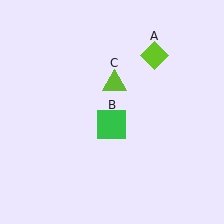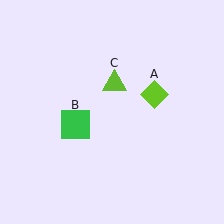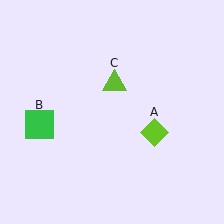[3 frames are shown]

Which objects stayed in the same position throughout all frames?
Lime triangle (object C) remained stationary.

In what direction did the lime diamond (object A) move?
The lime diamond (object A) moved down.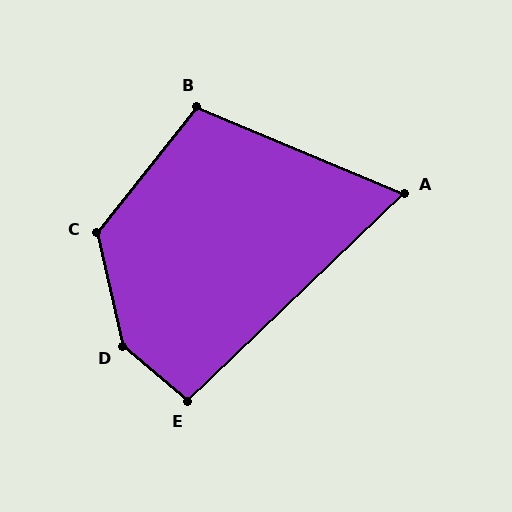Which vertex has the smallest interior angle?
A, at approximately 66 degrees.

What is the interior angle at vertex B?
Approximately 105 degrees (obtuse).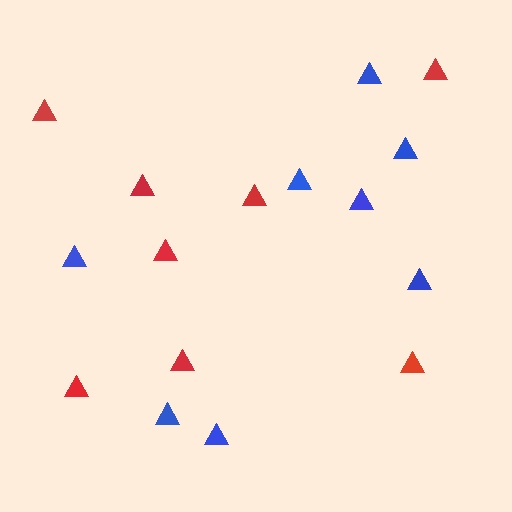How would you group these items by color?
There are 2 groups: one group of blue triangles (8) and one group of red triangles (8).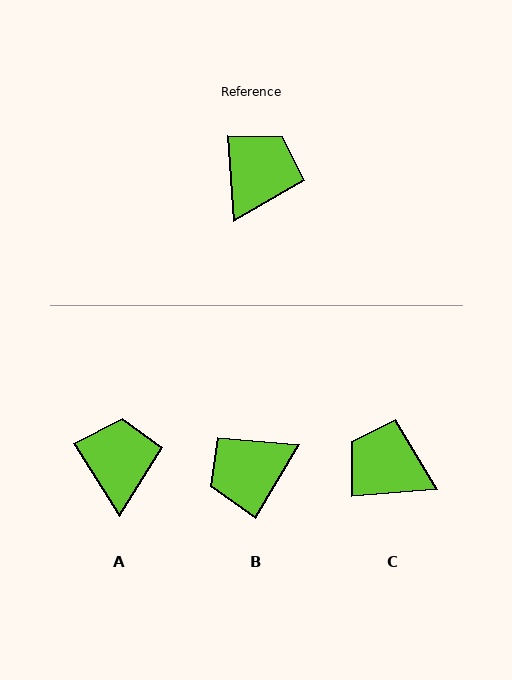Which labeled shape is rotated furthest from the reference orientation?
B, about 145 degrees away.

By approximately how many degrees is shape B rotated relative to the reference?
Approximately 145 degrees counter-clockwise.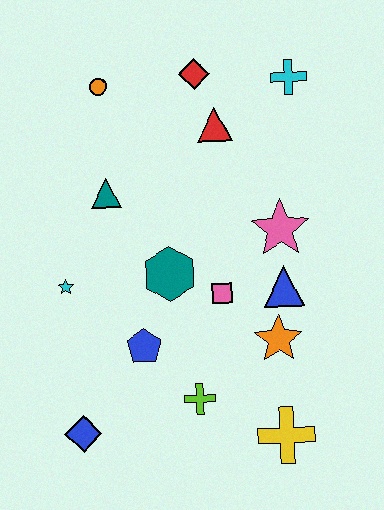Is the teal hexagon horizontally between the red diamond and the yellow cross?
No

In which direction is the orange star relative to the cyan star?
The orange star is to the right of the cyan star.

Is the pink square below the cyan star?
Yes